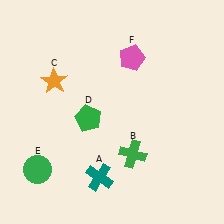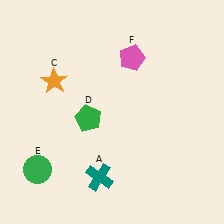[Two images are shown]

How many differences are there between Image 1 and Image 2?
There is 1 difference between the two images.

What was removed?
The green cross (B) was removed in Image 2.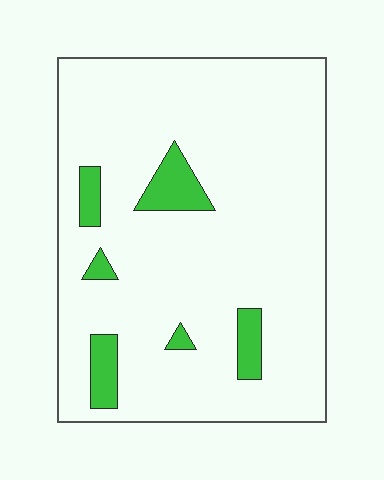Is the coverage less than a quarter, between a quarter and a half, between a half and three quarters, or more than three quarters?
Less than a quarter.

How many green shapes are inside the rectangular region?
6.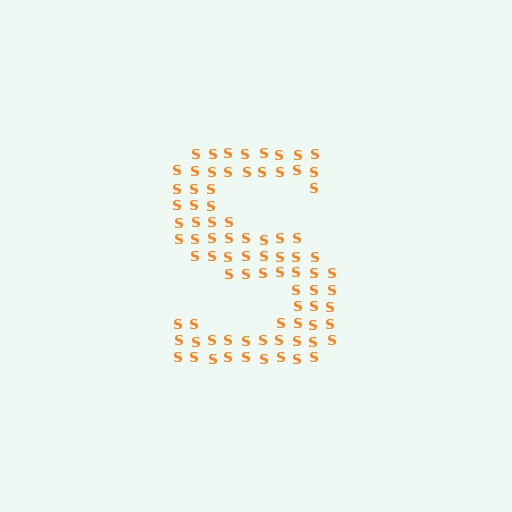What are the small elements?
The small elements are letter S's.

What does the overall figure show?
The overall figure shows the letter S.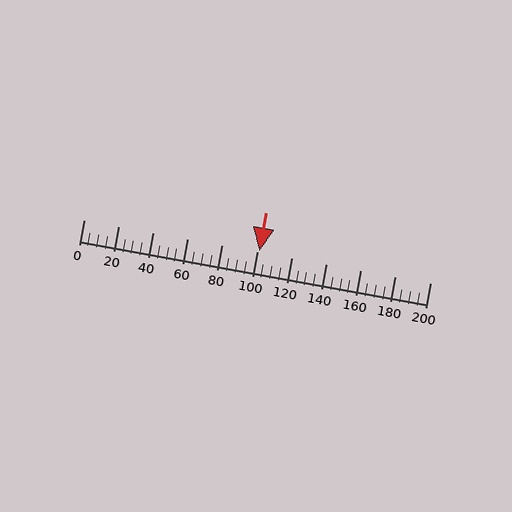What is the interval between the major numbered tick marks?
The major tick marks are spaced 20 units apart.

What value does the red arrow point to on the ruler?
The red arrow points to approximately 102.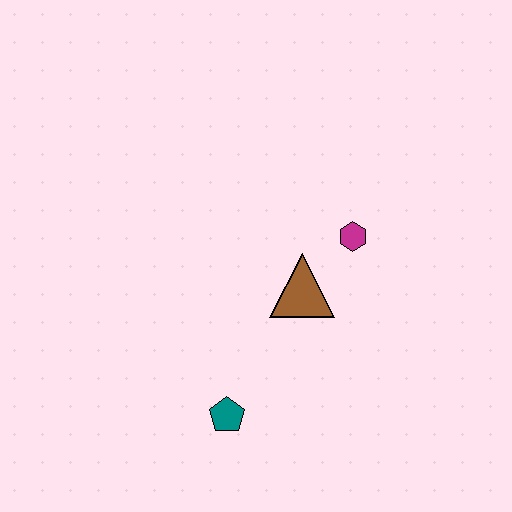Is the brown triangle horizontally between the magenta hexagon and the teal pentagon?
Yes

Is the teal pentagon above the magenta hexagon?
No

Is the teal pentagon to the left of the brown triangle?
Yes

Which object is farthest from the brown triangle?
The teal pentagon is farthest from the brown triangle.